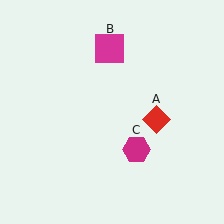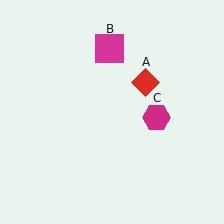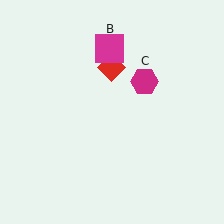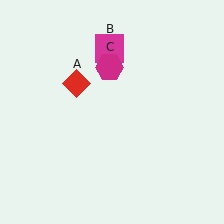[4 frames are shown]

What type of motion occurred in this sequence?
The red diamond (object A), magenta hexagon (object C) rotated counterclockwise around the center of the scene.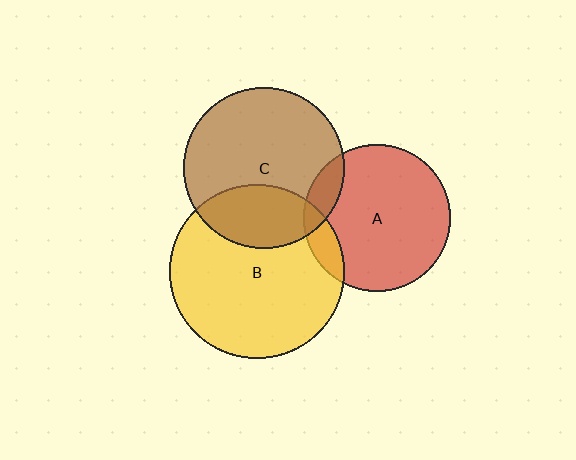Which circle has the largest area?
Circle B (yellow).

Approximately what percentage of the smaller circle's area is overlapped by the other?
Approximately 10%.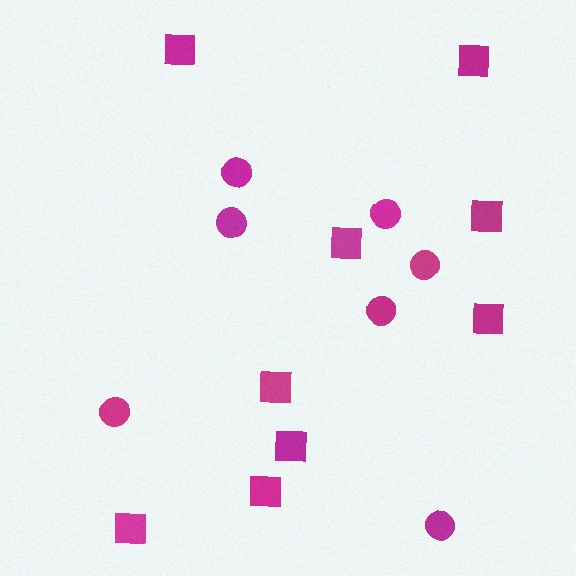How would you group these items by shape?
There are 2 groups: one group of circles (7) and one group of squares (9).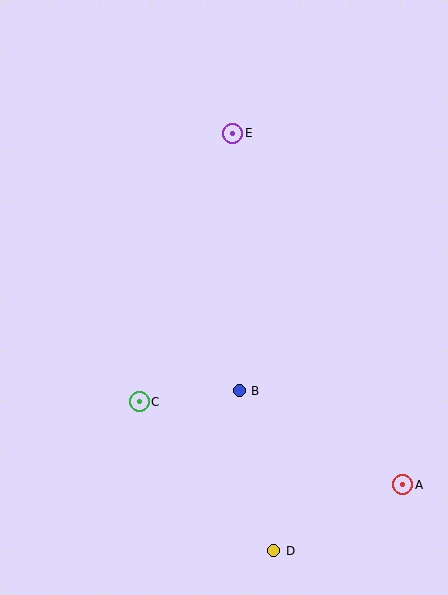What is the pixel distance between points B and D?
The distance between B and D is 164 pixels.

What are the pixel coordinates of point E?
Point E is at (233, 133).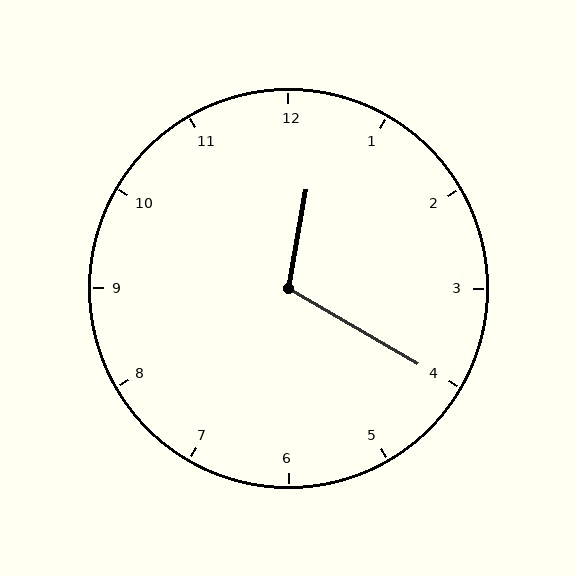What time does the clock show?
12:20.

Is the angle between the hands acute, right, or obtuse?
It is obtuse.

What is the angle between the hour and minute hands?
Approximately 110 degrees.